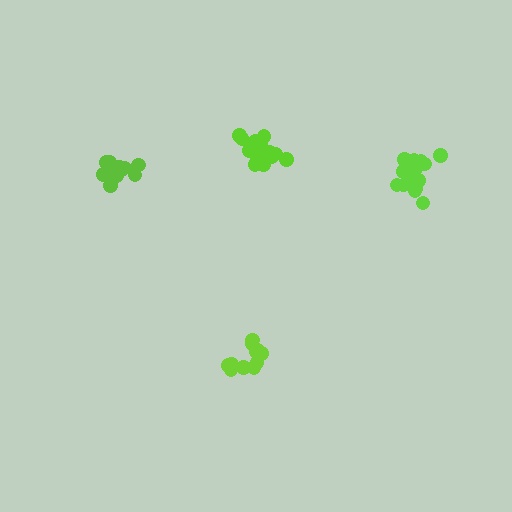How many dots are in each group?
Group 1: 14 dots, Group 2: 11 dots, Group 3: 16 dots, Group 4: 14 dots (55 total).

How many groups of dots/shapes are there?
There are 4 groups.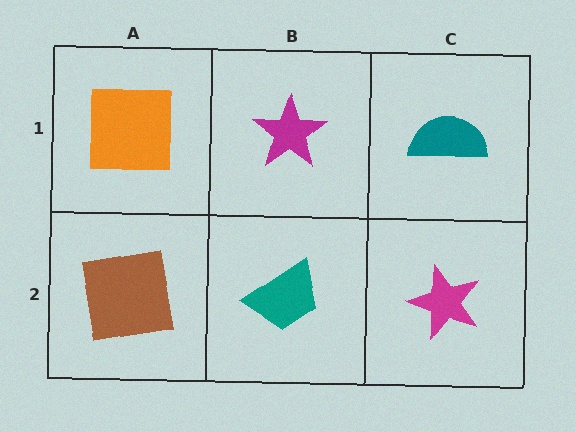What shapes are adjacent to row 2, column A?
An orange square (row 1, column A), a teal trapezoid (row 2, column B).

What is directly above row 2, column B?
A magenta star.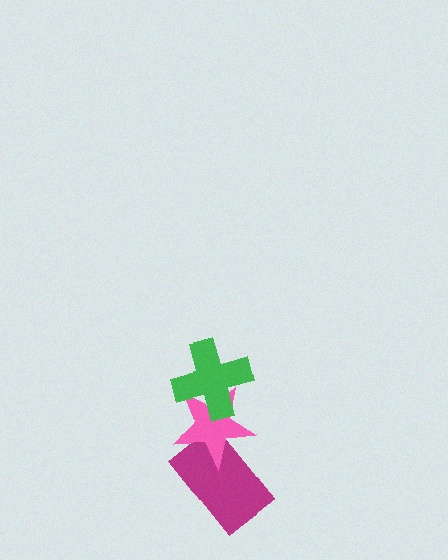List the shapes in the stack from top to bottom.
From top to bottom: the green cross, the pink star, the magenta rectangle.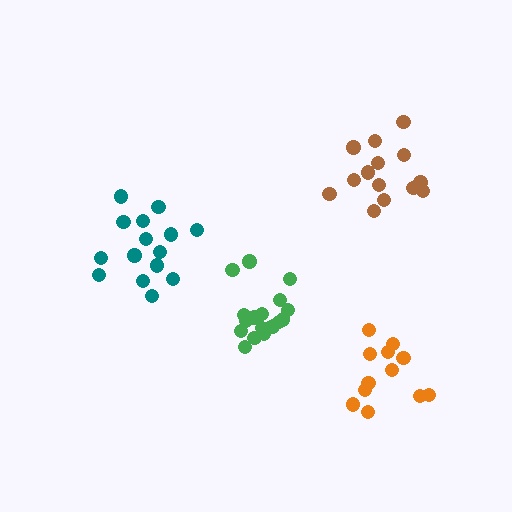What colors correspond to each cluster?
The clusters are colored: brown, teal, orange, green.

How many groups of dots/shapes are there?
There are 4 groups.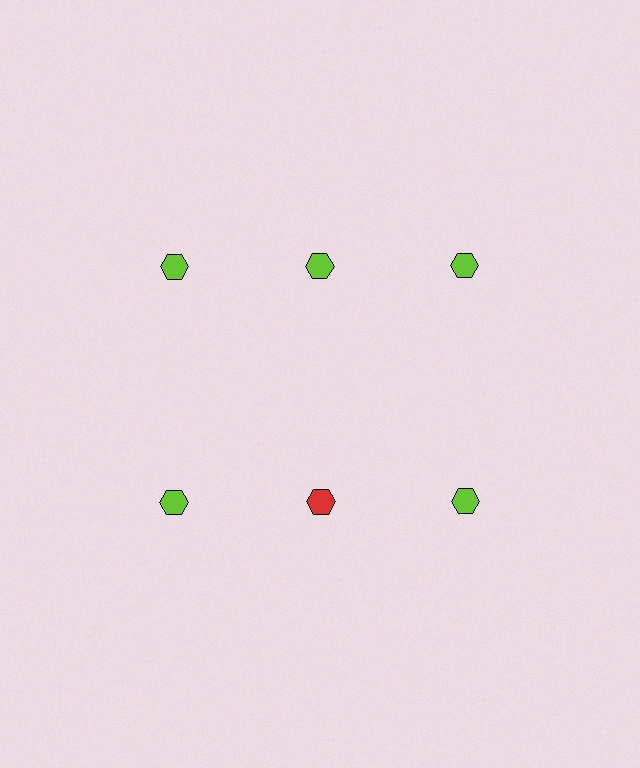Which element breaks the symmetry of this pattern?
The red hexagon in the second row, second from left column breaks the symmetry. All other shapes are lime hexagons.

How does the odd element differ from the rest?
It has a different color: red instead of lime.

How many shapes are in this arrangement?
There are 6 shapes arranged in a grid pattern.